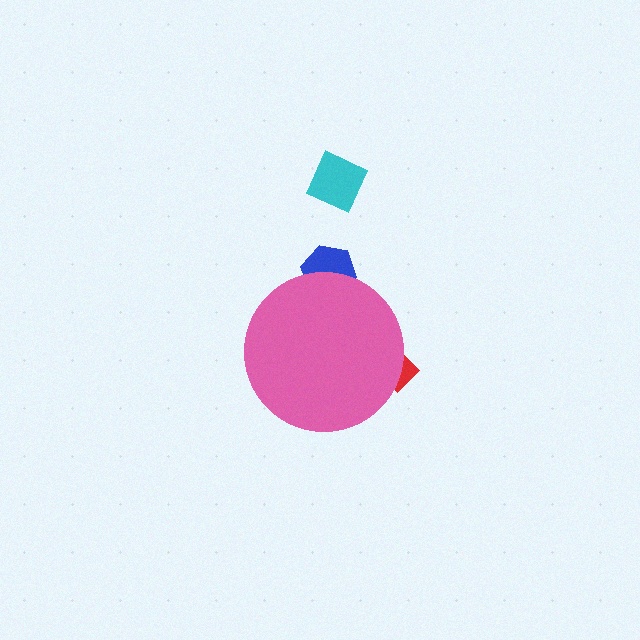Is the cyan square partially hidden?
No, the cyan square is fully visible.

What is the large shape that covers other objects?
A pink circle.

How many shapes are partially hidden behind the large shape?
2 shapes are partially hidden.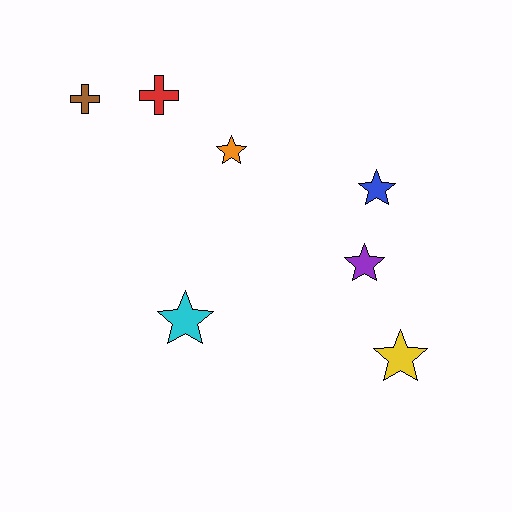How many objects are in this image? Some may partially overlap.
There are 7 objects.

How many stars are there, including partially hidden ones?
There are 5 stars.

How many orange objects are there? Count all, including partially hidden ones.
There is 1 orange object.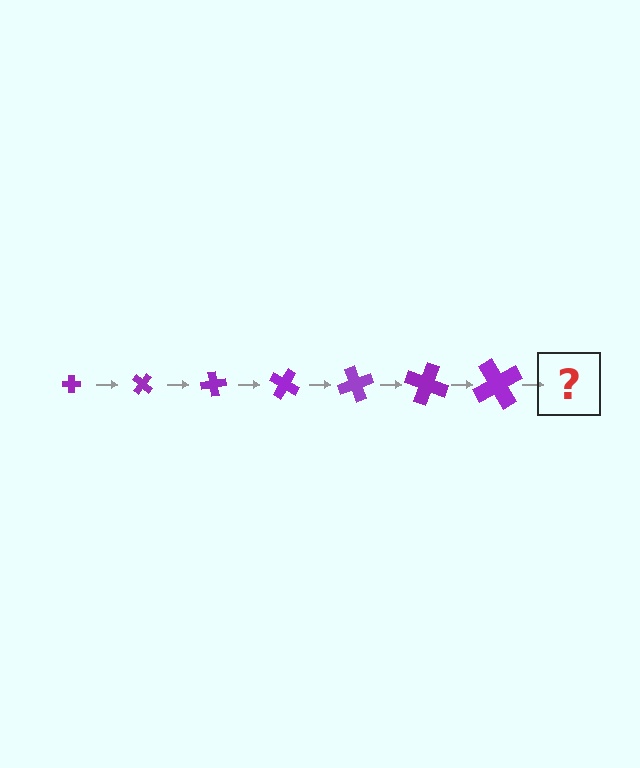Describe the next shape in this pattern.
It should be a cross, larger than the previous one and rotated 280 degrees from the start.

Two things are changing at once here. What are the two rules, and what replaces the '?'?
The two rules are that the cross grows larger each step and it rotates 40 degrees each step. The '?' should be a cross, larger than the previous one and rotated 280 degrees from the start.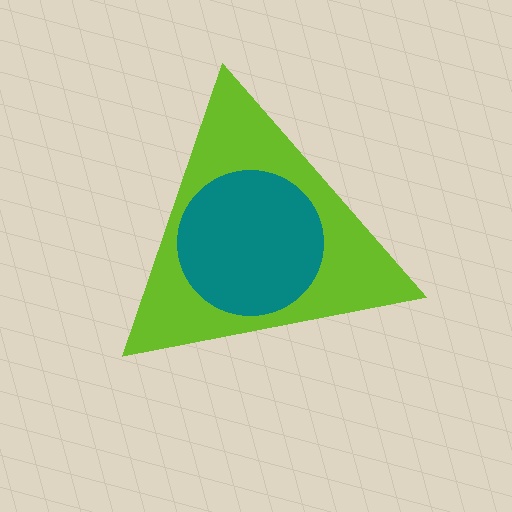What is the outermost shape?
The lime triangle.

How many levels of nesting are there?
2.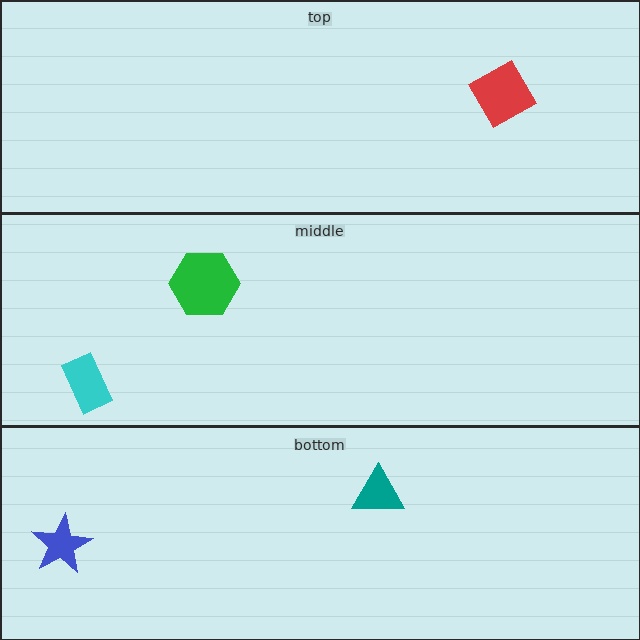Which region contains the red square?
The top region.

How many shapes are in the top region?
1.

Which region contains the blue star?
The bottom region.